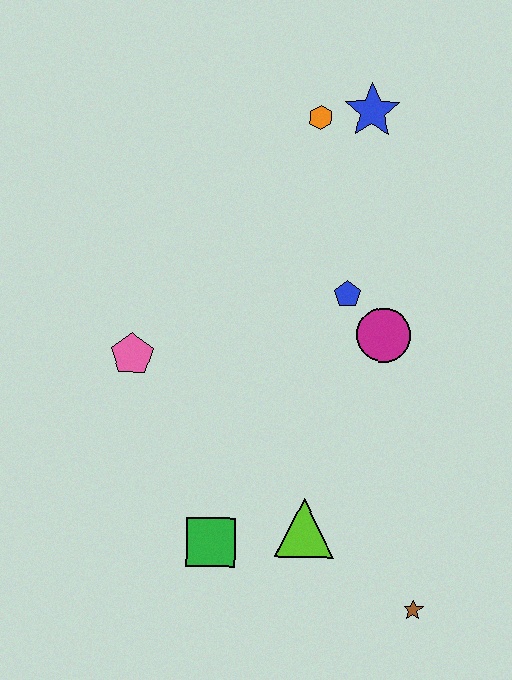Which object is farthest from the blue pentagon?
The brown star is farthest from the blue pentagon.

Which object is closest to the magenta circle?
The blue pentagon is closest to the magenta circle.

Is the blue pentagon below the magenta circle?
No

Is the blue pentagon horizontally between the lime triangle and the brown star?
Yes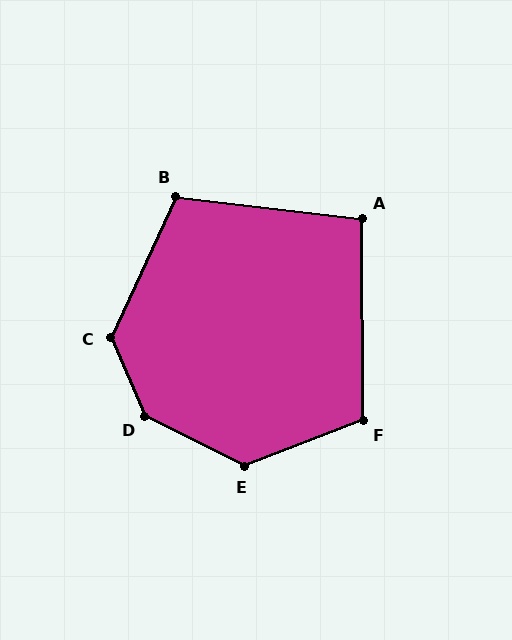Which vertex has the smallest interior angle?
A, at approximately 97 degrees.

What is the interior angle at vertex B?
Approximately 108 degrees (obtuse).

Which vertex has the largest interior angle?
D, at approximately 141 degrees.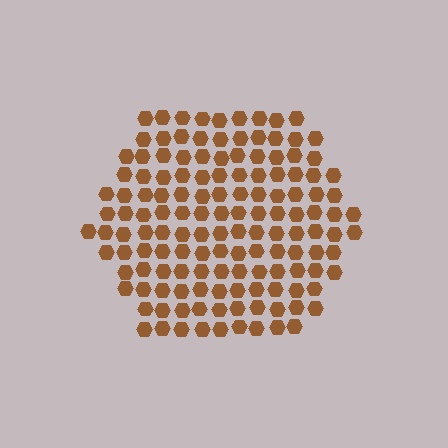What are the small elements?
The small elements are hexagons.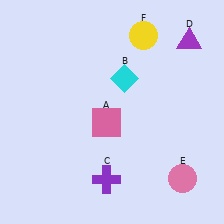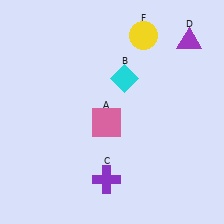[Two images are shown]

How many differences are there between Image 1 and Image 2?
There is 1 difference between the two images.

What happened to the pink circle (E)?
The pink circle (E) was removed in Image 2. It was in the bottom-right area of Image 1.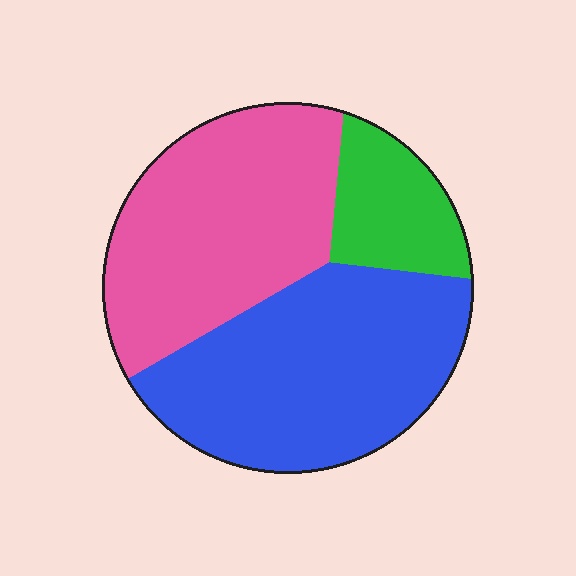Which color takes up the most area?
Blue, at roughly 45%.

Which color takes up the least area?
Green, at roughly 15%.